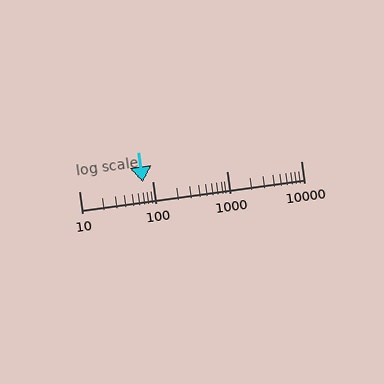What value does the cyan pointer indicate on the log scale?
The pointer indicates approximately 72.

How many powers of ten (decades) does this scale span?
The scale spans 3 decades, from 10 to 10000.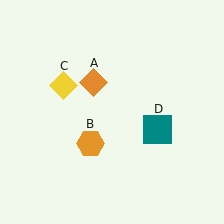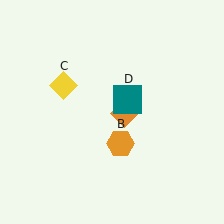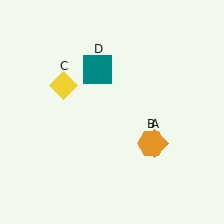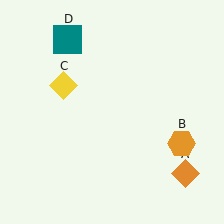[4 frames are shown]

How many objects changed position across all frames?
3 objects changed position: orange diamond (object A), orange hexagon (object B), teal square (object D).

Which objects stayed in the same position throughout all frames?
Yellow diamond (object C) remained stationary.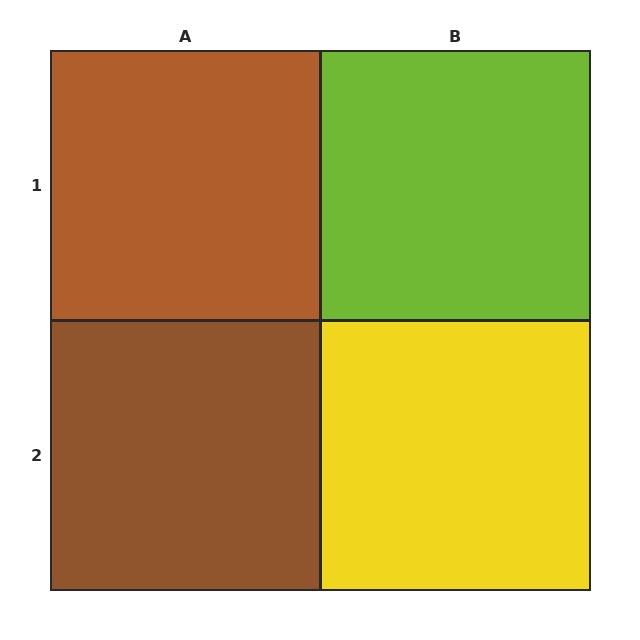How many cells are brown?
2 cells are brown.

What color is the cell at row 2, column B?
Yellow.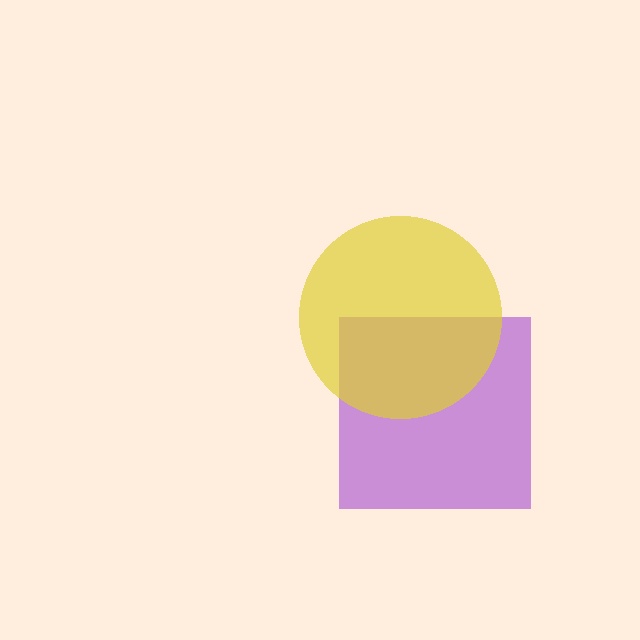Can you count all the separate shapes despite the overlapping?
Yes, there are 2 separate shapes.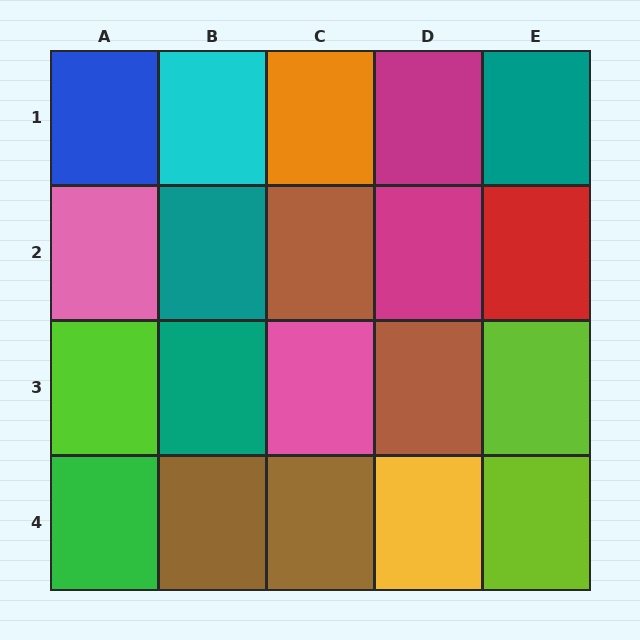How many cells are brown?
4 cells are brown.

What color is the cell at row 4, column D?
Yellow.